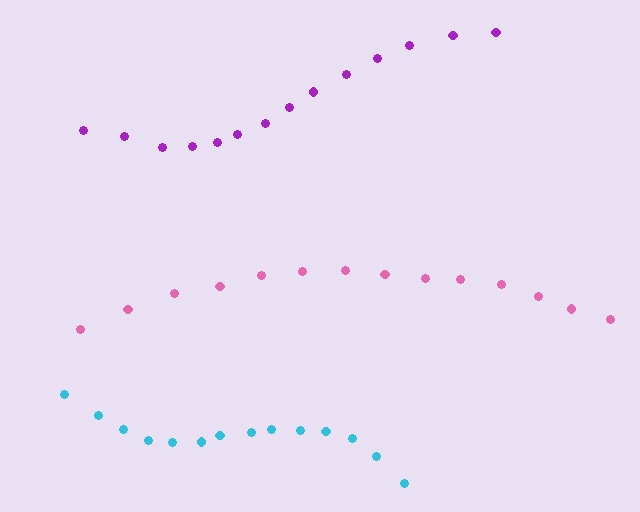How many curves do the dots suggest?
There are 3 distinct paths.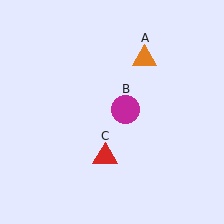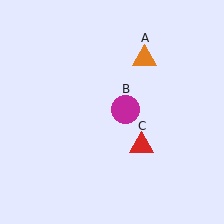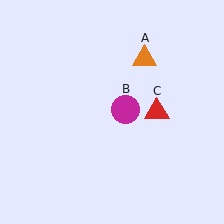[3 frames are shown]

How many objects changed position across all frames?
1 object changed position: red triangle (object C).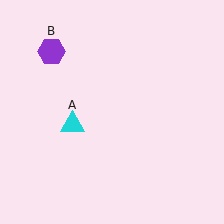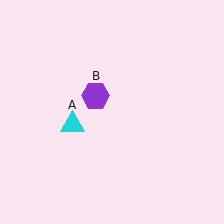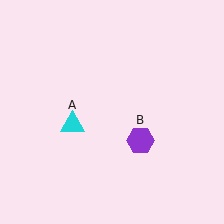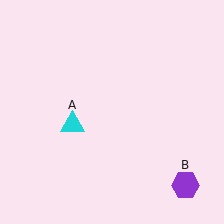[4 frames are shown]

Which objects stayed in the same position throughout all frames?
Cyan triangle (object A) remained stationary.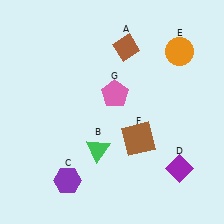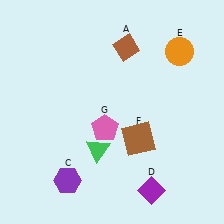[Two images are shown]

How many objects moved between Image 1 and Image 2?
2 objects moved between the two images.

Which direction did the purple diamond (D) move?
The purple diamond (D) moved left.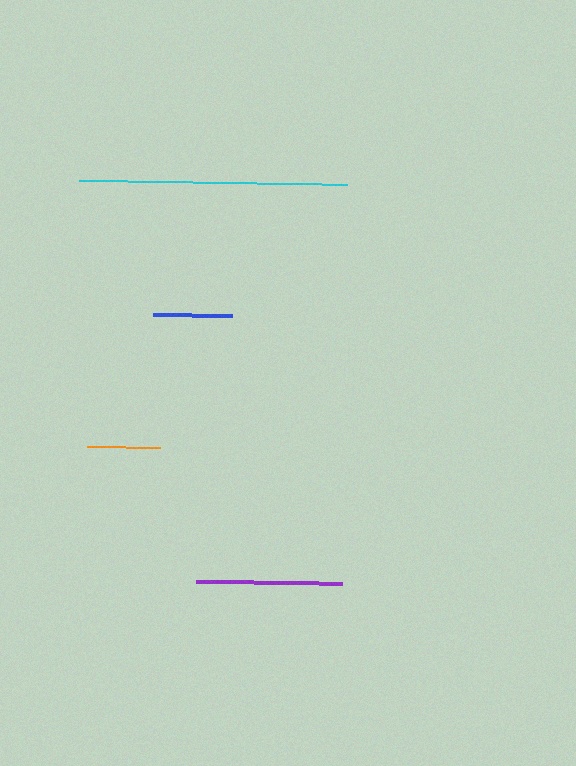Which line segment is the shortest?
The orange line is the shortest at approximately 73 pixels.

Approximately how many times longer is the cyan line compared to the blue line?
The cyan line is approximately 3.4 times the length of the blue line.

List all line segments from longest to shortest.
From longest to shortest: cyan, purple, blue, orange.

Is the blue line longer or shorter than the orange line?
The blue line is longer than the orange line.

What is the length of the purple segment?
The purple segment is approximately 146 pixels long.